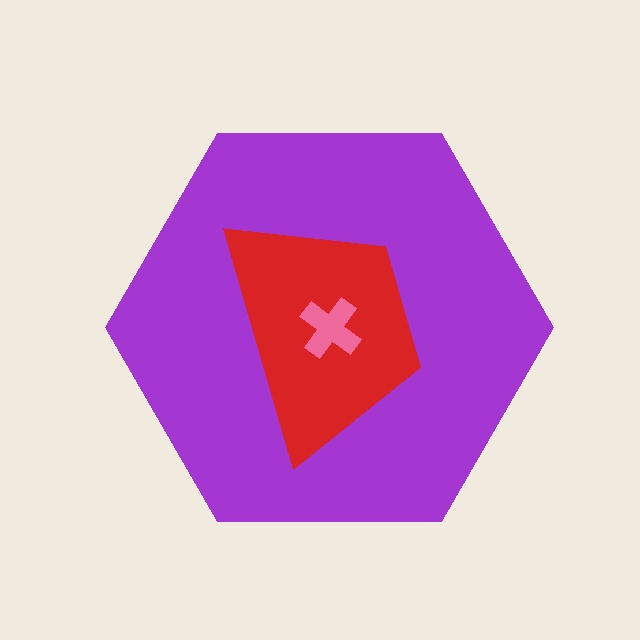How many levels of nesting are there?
3.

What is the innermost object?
The pink cross.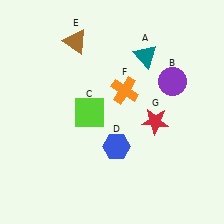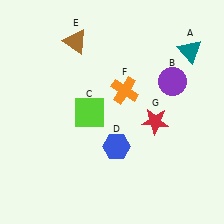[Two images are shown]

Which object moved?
The teal triangle (A) moved right.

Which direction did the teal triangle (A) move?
The teal triangle (A) moved right.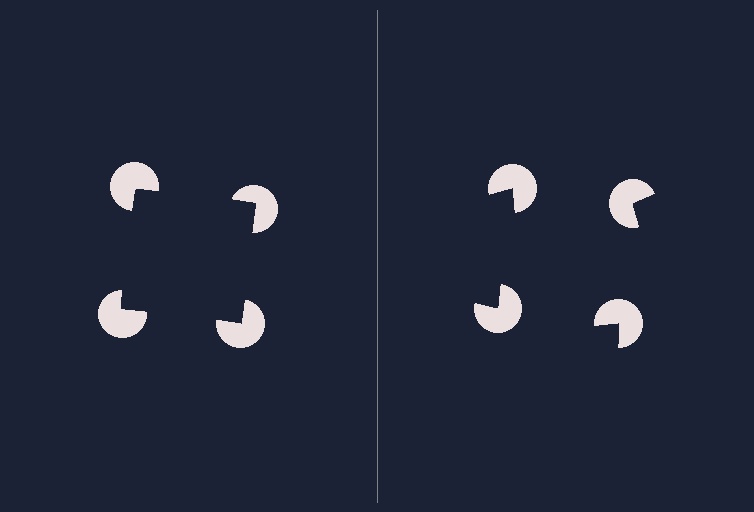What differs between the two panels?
The pac-man discs are positioned identically on both sides; only the wedge orientations differ. On the left they align to a square; on the right they are misaligned.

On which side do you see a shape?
An illusory square appears on the left side. On the right side the wedge cuts are rotated, so no coherent shape forms.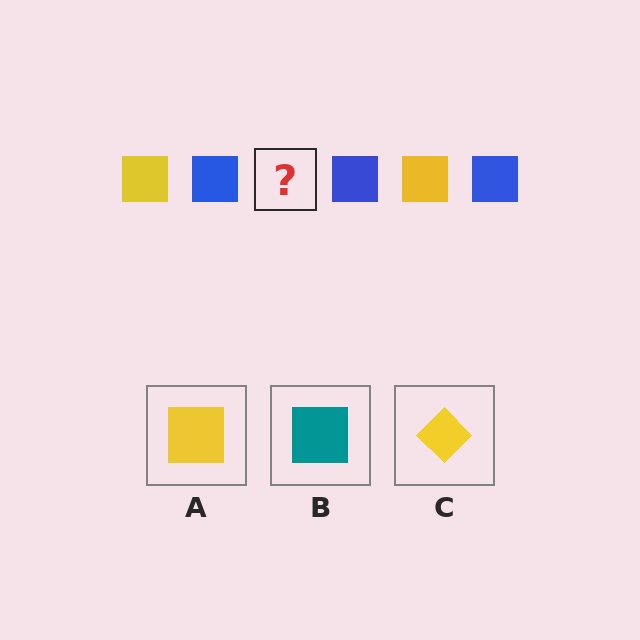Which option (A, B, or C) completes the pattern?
A.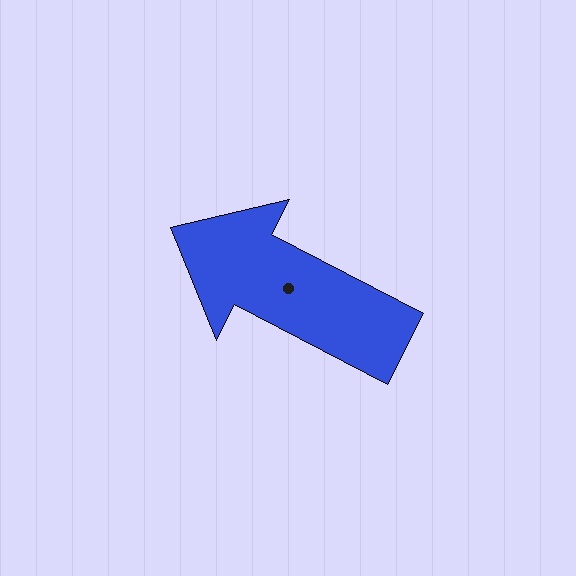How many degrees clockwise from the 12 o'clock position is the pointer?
Approximately 297 degrees.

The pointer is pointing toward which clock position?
Roughly 10 o'clock.